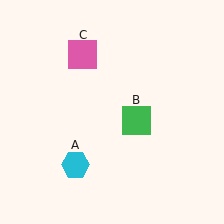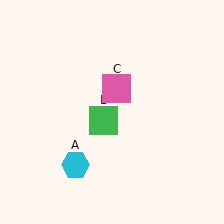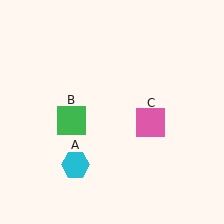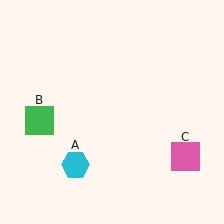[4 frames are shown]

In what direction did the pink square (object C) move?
The pink square (object C) moved down and to the right.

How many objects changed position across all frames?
2 objects changed position: green square (object B), pink square (object C).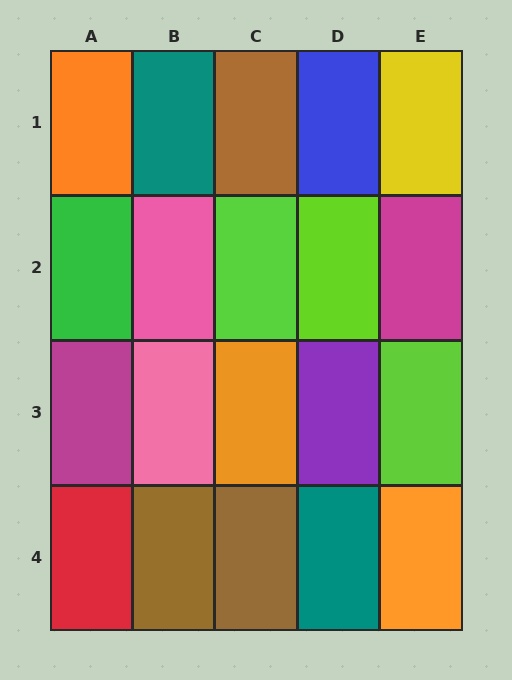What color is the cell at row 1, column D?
Blue.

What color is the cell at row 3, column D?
Purple.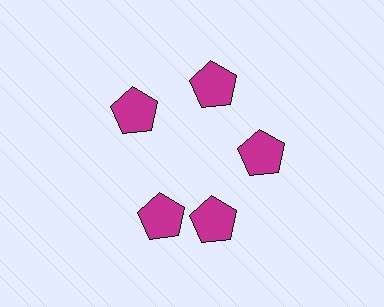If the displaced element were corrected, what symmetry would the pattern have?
It would have 5-fold rotational symmetry — the pattern would map onto itself every 72 degrees.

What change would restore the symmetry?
The symmetry would be restored by rotating it back into even spacing with its neighbors so that all 5 pentagons sit at equal angles and equal distance from the center.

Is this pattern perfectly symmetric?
No. The 5 magenta pentagons are arranged in a ring, but one element near the 8 o'clock position is rotated out of alignment along the ring, breaking the 5-fold rotational symmetry.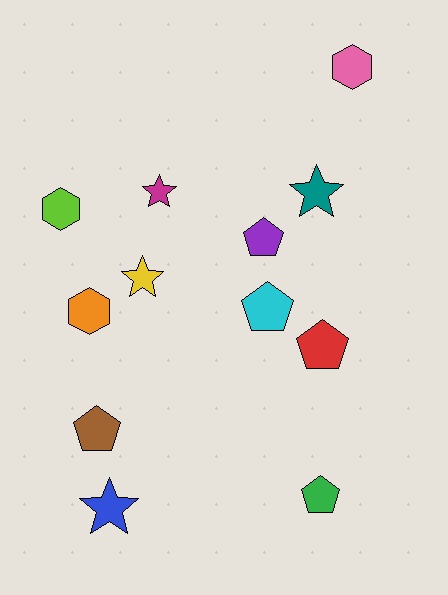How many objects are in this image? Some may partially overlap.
There are 12 objects.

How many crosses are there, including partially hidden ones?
There are no crosses.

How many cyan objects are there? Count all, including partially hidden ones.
There is 1 cyan object.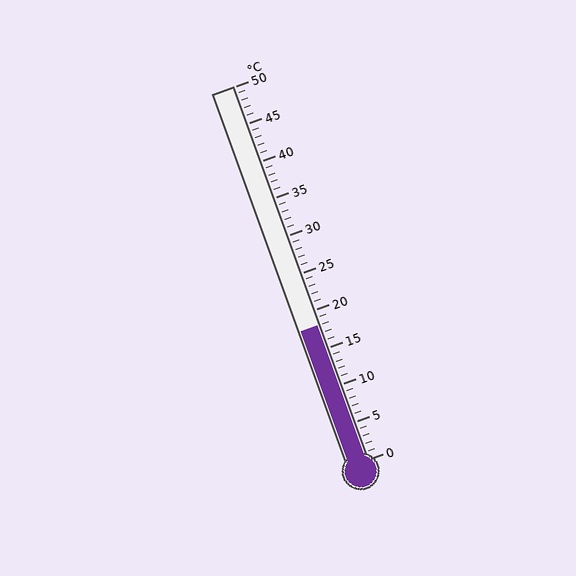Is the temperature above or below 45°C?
The temperature is below 45°C.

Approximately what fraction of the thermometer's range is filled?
The thermometer is filled to approximately 35% of its range.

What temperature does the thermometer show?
The thermometer shows approximately 18°C.